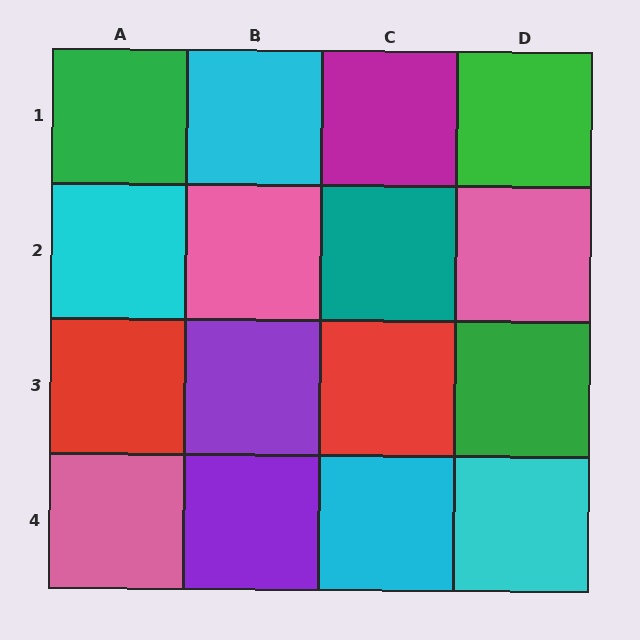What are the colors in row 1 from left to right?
Green, cyan, magenta, green.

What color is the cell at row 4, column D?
Cyan.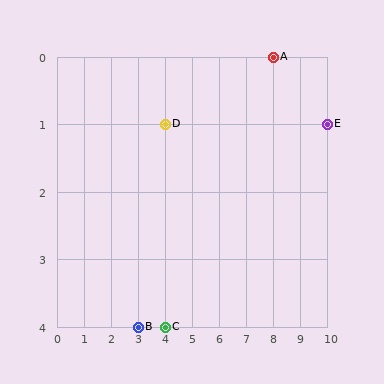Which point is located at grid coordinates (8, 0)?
Point A is at (8, 0).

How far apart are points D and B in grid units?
Points D and B are 1 column and 3 rows apart (about 3.2 grid units diagonally).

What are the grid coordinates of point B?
Point B is at grid coordinates (3, 4).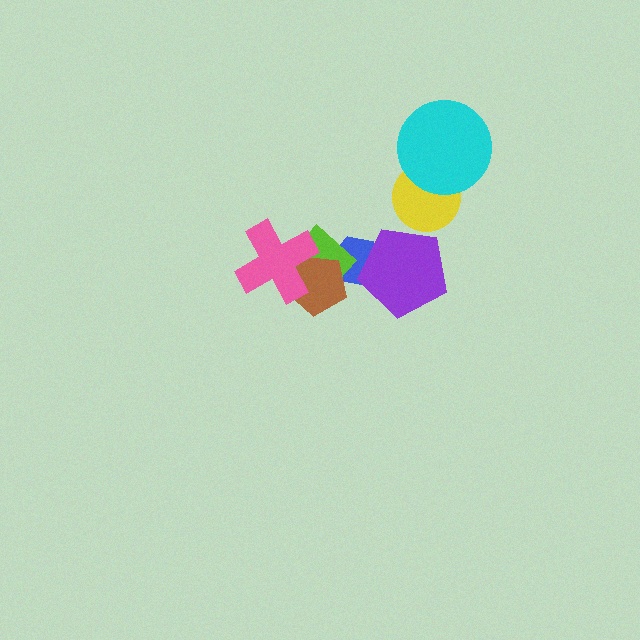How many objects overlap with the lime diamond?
3 objects overlap with the lime diamond.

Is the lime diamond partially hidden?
Yes, it is partially covered by another shape.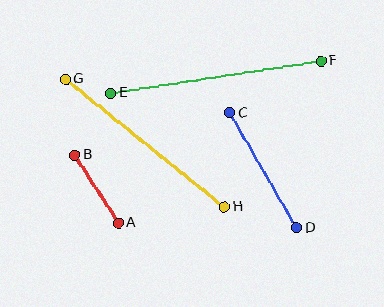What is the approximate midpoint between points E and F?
The midpoint is at approximately (216, 77) pixels.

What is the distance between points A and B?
The distance is approximately 81 pixels.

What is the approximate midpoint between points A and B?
The midpoint is at approximately (97, 189) pixels.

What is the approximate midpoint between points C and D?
The midpoint is at approximately (263, 170) pixels.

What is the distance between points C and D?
The distance is approximately 133 pixels.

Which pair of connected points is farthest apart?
Points E and F are farthest apart.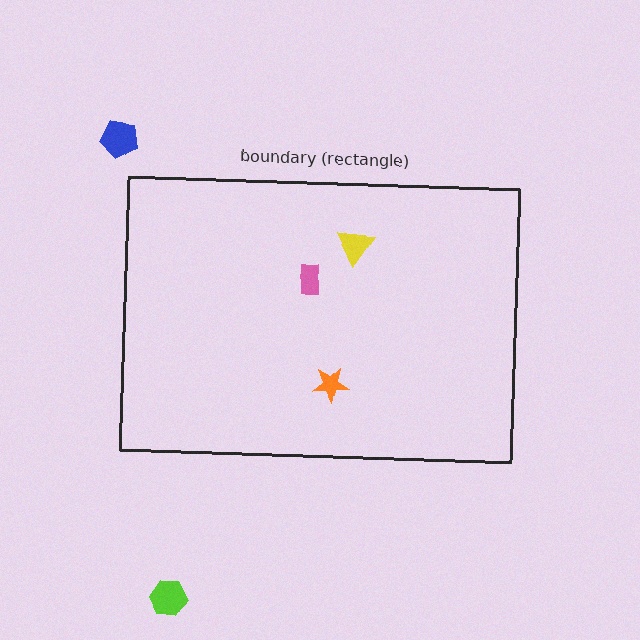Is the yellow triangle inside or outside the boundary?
Inside.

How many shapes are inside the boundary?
3 inside, 2 outside.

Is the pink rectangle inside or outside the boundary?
Inside.